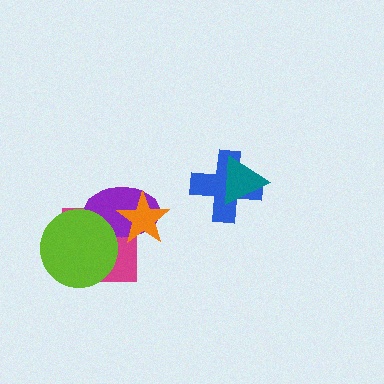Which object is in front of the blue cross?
The teal triangle is in front of the blue cross.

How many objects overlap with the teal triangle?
1 object overlaps with the teal triangle.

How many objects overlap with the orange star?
2 objects overlap with the orange star.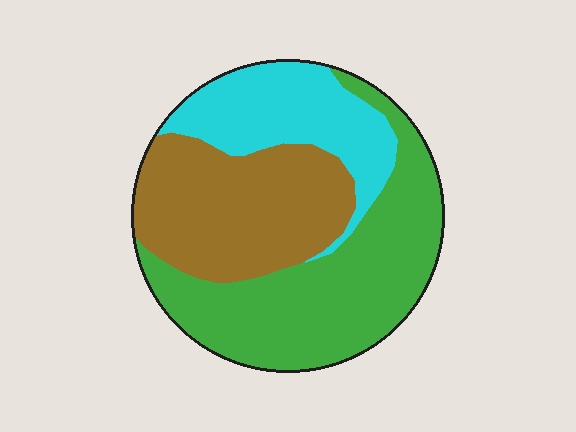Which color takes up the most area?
Green, at roughly 45%.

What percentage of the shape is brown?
Brown covers around 35% of the shape.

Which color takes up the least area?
Cyan, at roughly 25%.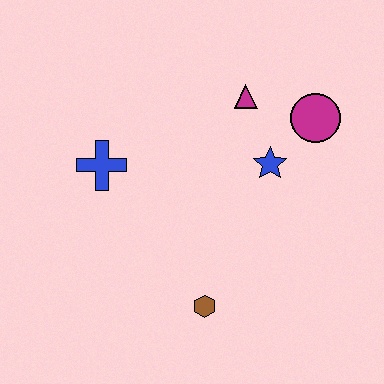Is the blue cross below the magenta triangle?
Yes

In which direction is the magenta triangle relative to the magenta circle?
The magenta triangle is to the left of the magenta circle.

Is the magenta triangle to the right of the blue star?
No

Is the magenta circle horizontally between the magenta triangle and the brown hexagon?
No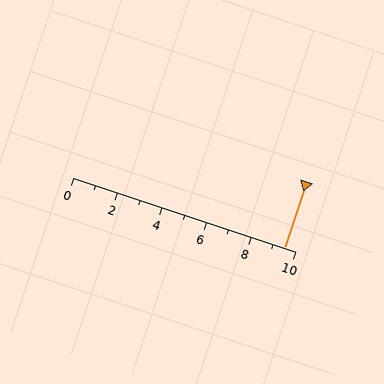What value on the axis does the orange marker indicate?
The marker indicates approximately 9.5.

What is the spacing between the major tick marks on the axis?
The major ticks are spaced 2 apart.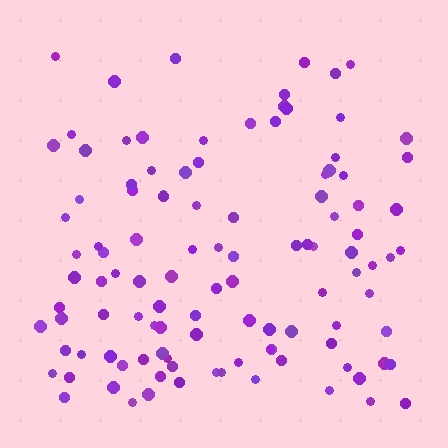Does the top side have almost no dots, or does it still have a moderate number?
Still a moderate number, just noticeably fewer than the bottom.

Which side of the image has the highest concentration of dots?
The bottom.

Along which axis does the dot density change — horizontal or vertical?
Vertical.